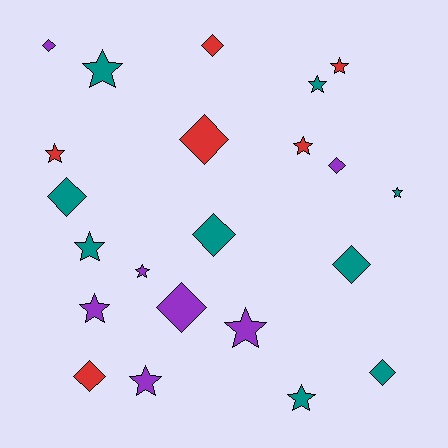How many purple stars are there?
There are 4 purple stars.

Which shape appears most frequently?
Star, with 12 objects.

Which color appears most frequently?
Teal, with 9 objects.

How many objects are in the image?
There are 22 objects.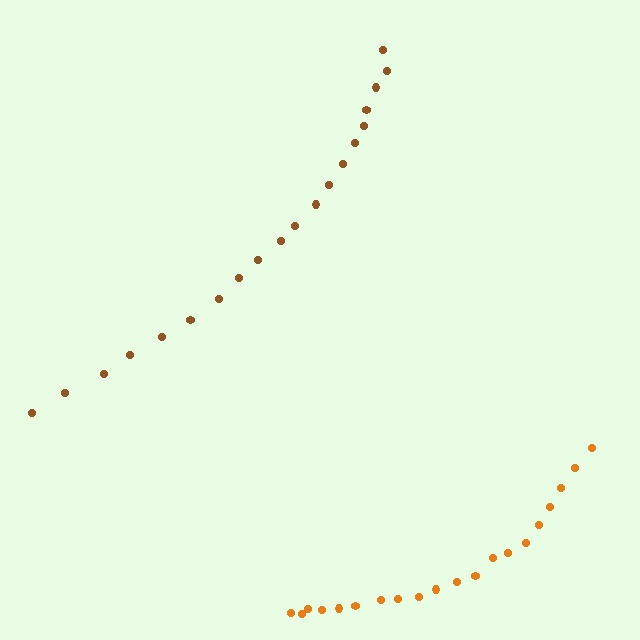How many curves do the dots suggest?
There are 2 distinct paths.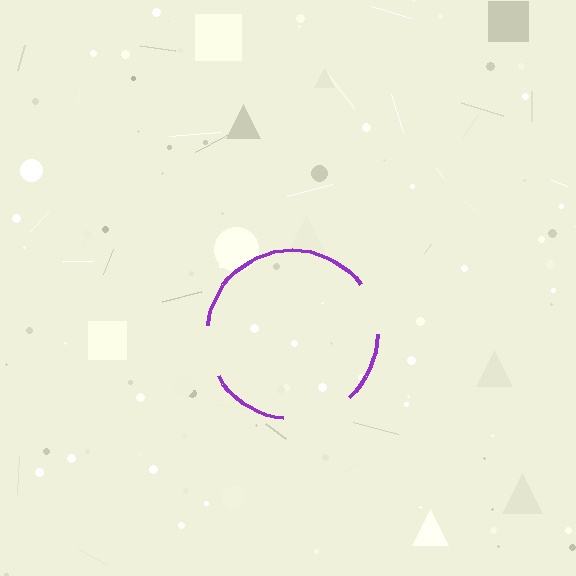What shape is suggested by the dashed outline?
The dashed outline suggests a circle.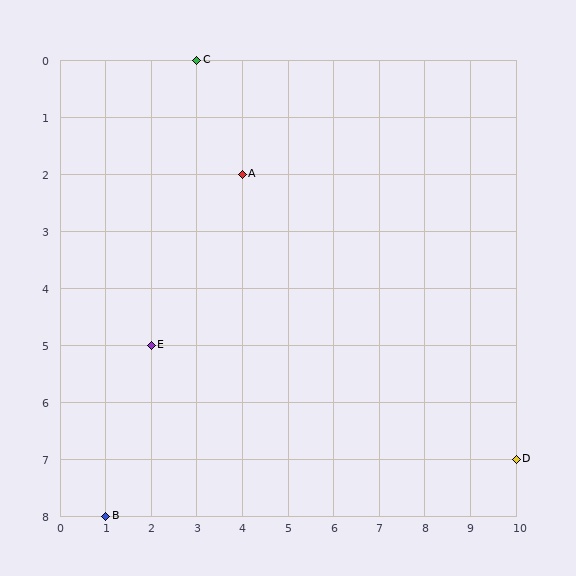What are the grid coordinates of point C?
Point C is at grid coordinates (3, 0).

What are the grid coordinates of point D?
Point D is at grid coordinates (10, 7).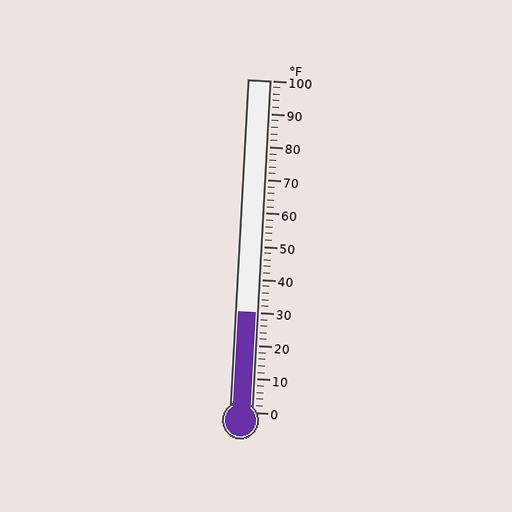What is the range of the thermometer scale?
The thermometer scale ranges from 0°F to 100°F.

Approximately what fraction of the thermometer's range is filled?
The thermometer is filled to approximately 30% of its range.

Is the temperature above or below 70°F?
The temperature is below 70°F.